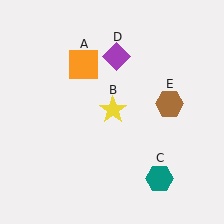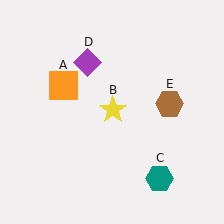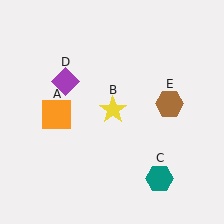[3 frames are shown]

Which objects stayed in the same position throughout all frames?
Yellow star (object B) and teal hexagon (object C) and brown hexagon (object E) remained stationary.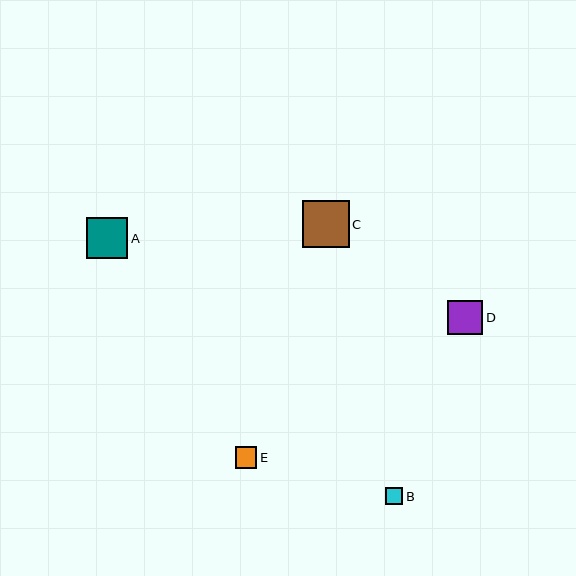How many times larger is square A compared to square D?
Square A is approximately 1.2 times the size of square D.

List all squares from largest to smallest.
From largest to smallest: C, A, D, E, B.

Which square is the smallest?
Square B is the smallest with a size of approximately 18 pixels.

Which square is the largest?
Square C is the largest with a size of approximately 46 pixels.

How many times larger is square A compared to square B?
Square A is approximately 2.3 times the size of square B.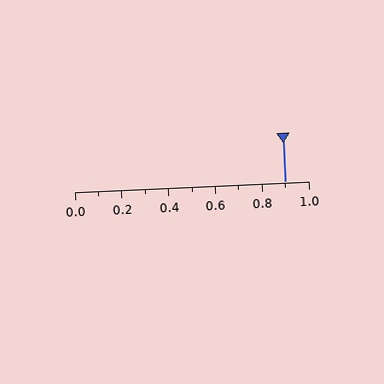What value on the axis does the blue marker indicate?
The marker indicates approximately 0.9.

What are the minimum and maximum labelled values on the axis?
The axis runs from 0.0 to 1.0.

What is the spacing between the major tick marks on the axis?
The major ticks are spaced 0.2 apart.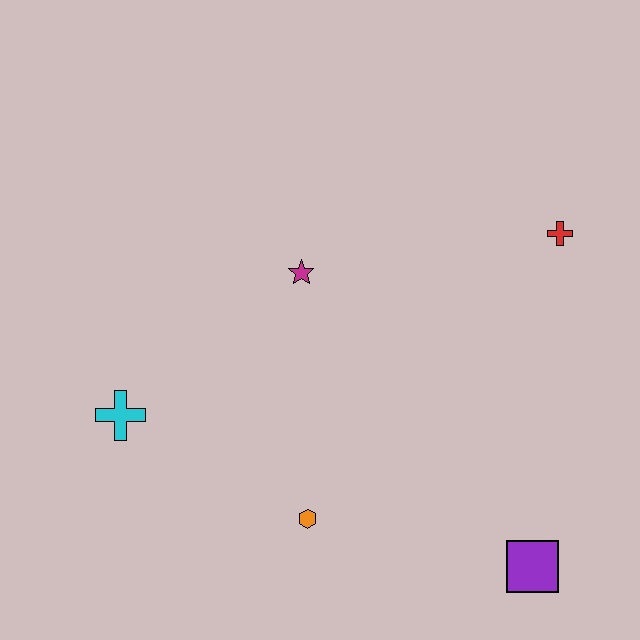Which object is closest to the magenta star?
The cyan cross is closest to the magenta star.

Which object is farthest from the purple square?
The cyan cross is farthest from the purple square.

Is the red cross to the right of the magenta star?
Yes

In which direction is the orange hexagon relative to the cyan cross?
The orange hexagon is to the right of the cyan cross.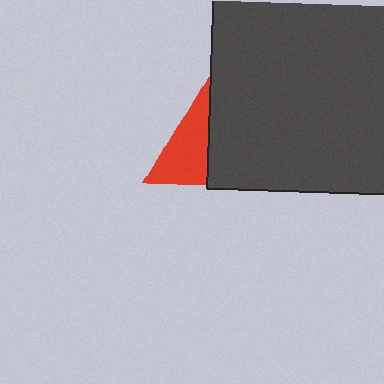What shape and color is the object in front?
The object in front is a dark gray square.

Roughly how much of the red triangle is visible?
About half of it is visible (roughly 46%).